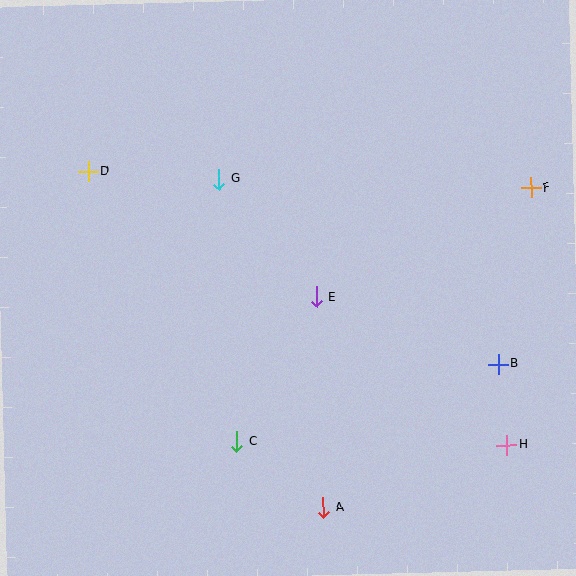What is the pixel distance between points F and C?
The distance between F and C is 389 pixels.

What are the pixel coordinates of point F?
Point F is at (531, 188).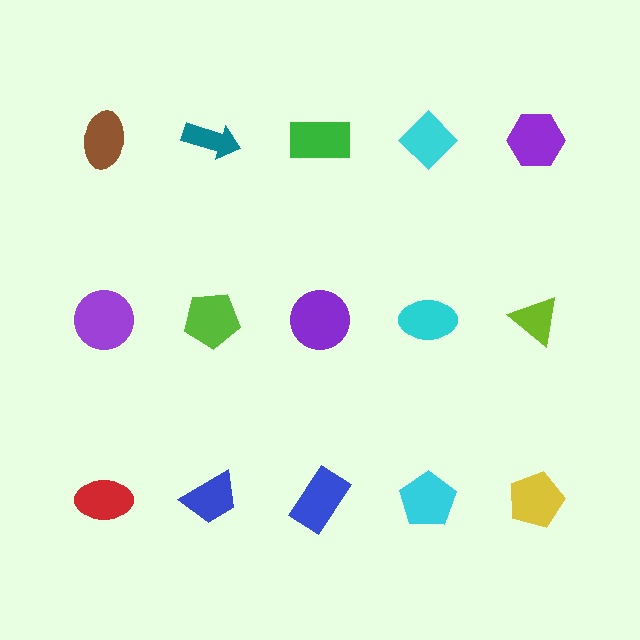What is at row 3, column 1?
A red ellipse.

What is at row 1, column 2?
A teal arrow.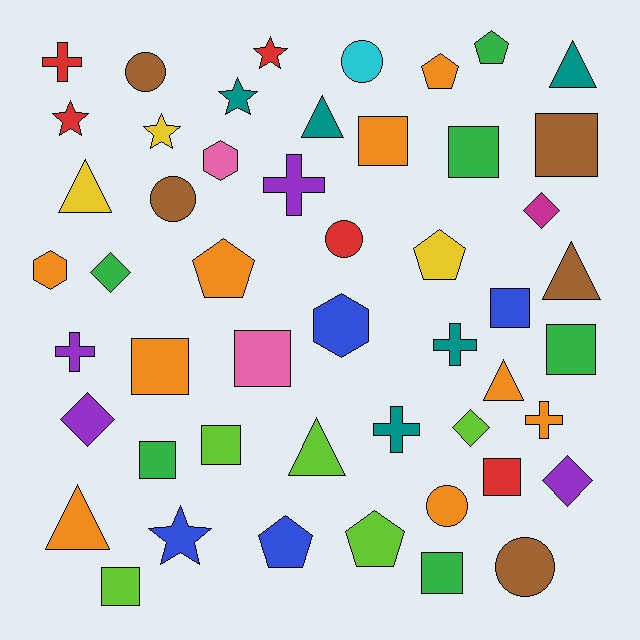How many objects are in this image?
There are 50 objects.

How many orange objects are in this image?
There are 9 orange objects.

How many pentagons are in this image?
There are 6 pentagons.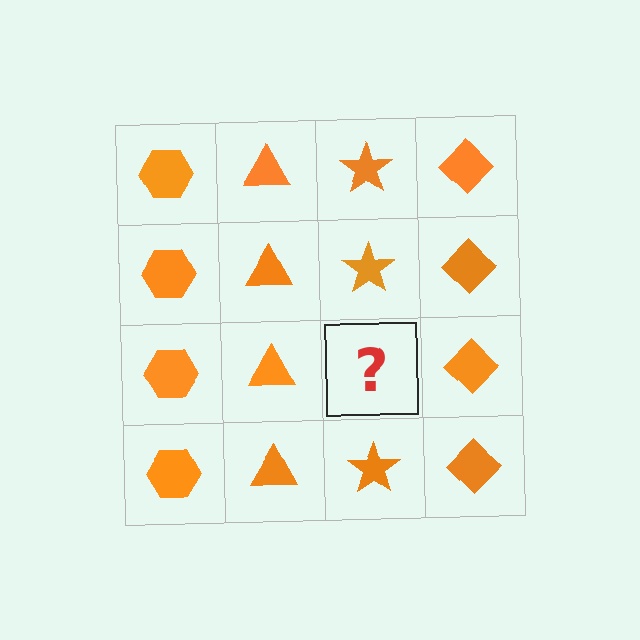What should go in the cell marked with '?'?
The missing cell should contain an orange star.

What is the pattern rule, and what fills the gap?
The rule is that each column has a consistent shape. The gap should be filled with an orange star.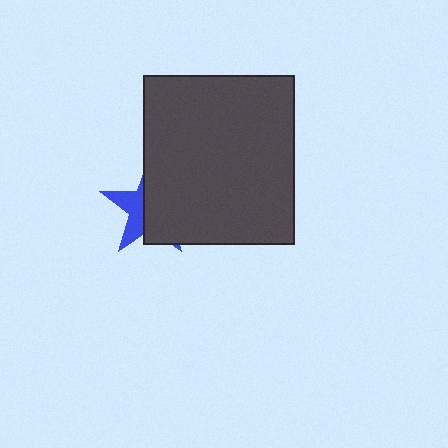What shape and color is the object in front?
The object in front is a dark gray rectangle.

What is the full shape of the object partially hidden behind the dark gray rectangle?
The partially hidden object is a blue star.